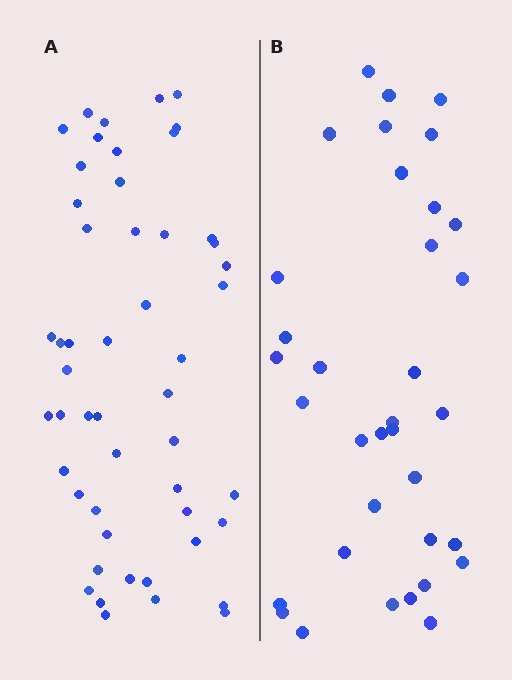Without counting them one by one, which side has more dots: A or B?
Region A (the left region) has more dots.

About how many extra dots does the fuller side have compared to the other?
Region A has approximately 15 more dots than region B.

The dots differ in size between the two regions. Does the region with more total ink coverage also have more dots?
No. Region B has more total ink coverage because its dots are larger, but region A actually contains more individual dots. Total area can be misleading — the number of items is what matters here.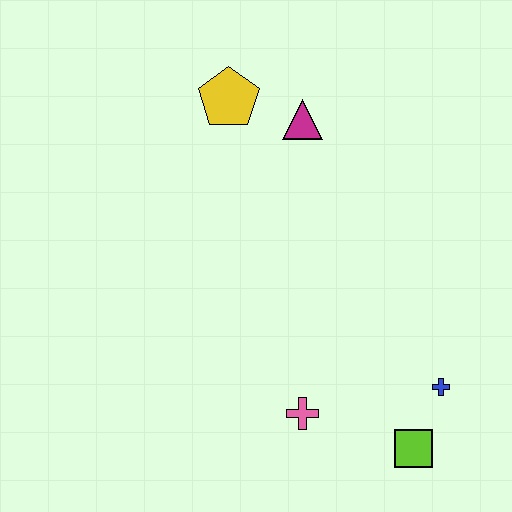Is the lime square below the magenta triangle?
Yes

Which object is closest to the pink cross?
The lime square is closest to the pink cross.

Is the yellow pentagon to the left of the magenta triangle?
Yes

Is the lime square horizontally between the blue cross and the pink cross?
Yes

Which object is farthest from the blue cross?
The yellow pentagon is farthest from the blue cross.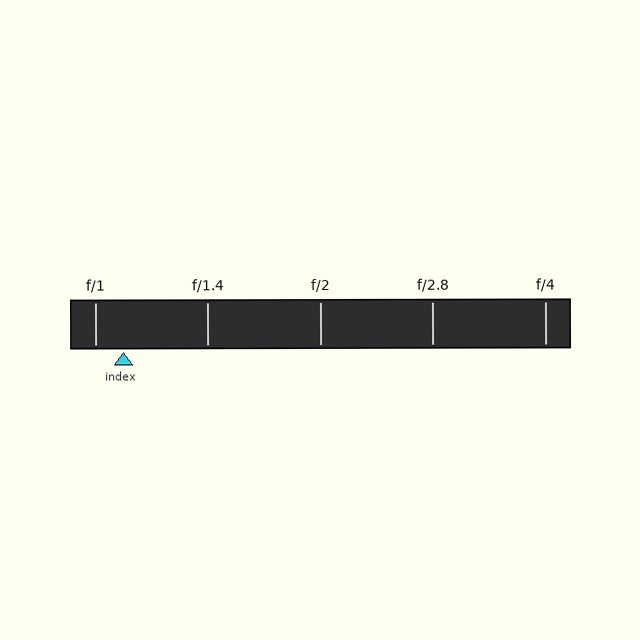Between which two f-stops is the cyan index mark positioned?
The index mark is between f/1 and f/1.4.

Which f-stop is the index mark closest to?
The index mark is closest to f/1.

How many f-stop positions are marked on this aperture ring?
There are 5 f-stop positions marked.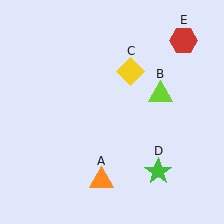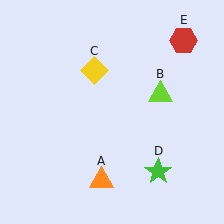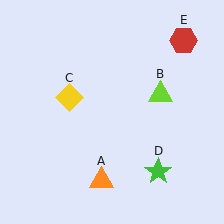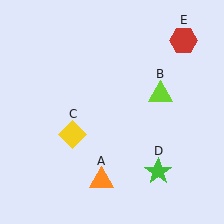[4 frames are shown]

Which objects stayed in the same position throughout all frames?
Orange triangle (object A) and lime triangle (object B) and green star (object D) and red hexagon (object E) remained stationary.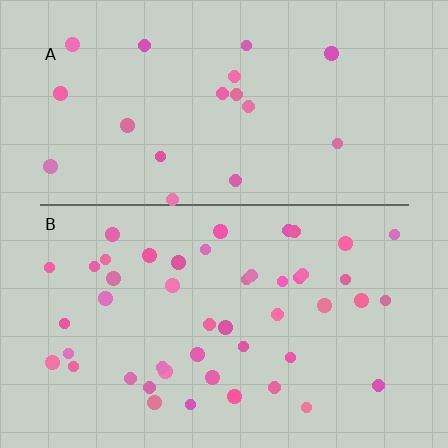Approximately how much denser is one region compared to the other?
Approximately 2.4× — region B over region A.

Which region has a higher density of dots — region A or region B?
B (the bottom).